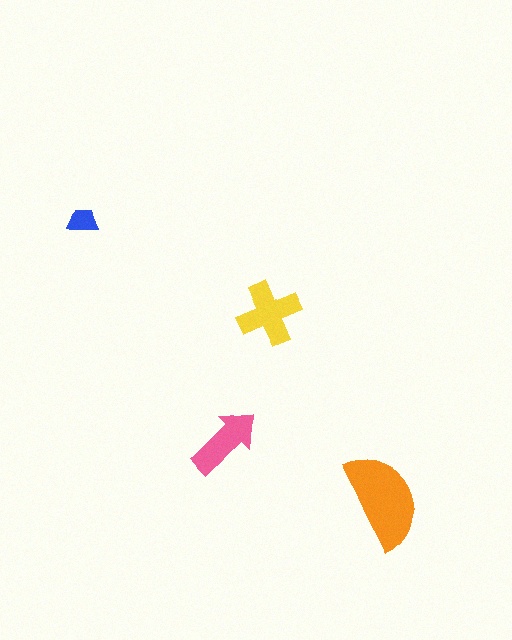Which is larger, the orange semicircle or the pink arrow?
The orange semicircle.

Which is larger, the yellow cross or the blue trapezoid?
The yellow cross.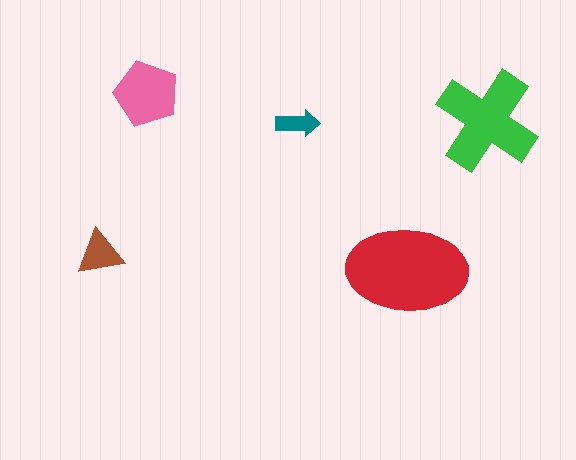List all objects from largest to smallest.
The red ellipse, the green cross, the pink pentagon, the brown triangle, the teal arrow.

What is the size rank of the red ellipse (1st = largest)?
1st.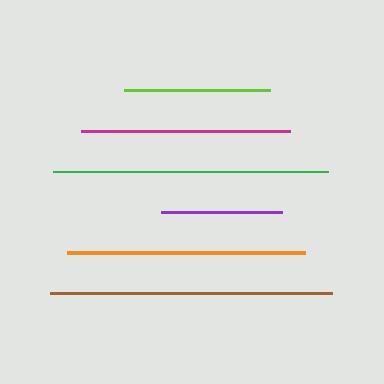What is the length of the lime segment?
The lime segment is approximately 145 pixels long.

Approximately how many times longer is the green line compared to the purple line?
The green line is approximately 2.3 times the length of the purple line.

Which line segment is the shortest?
The purple line is the shortest at approximately 121 pixels.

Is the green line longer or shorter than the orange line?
The green line is longer than the orange line.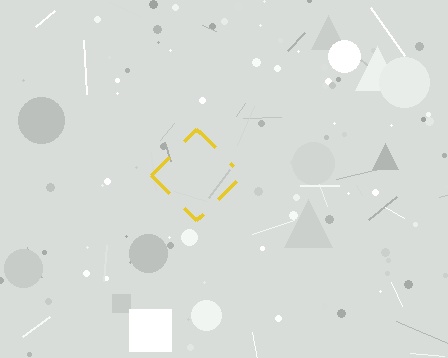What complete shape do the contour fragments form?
The contour fragments form a diamond.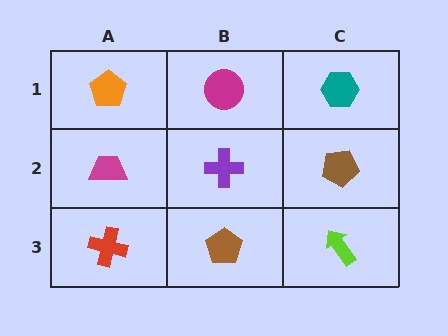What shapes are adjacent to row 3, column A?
A magenta trapezoid (row 2, column A), a brown pentagon (row 3, column B).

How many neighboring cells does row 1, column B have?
3.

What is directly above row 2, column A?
An orange pentagon.